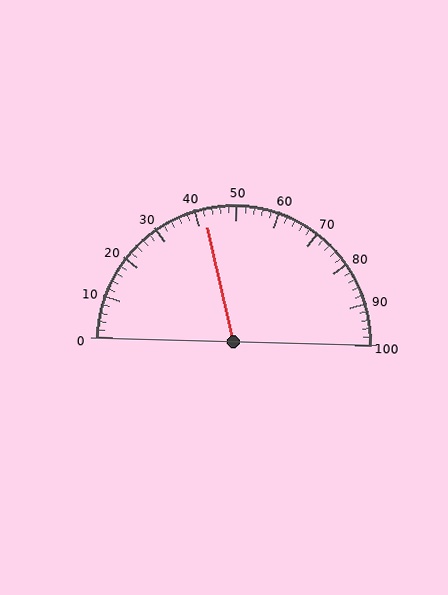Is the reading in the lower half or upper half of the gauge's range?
The reading is in the lower half of the range (0 to 100).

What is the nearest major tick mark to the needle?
The nearest major tick mark is 40.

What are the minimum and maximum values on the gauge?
The gauge ranges from 0 to 100.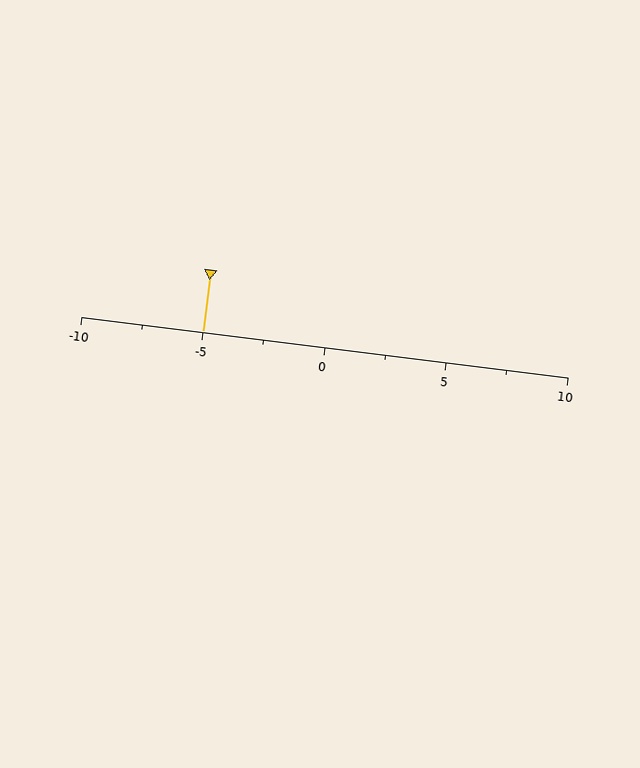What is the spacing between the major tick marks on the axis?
The major ticks are spaced 5 apart.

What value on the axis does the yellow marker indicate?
The marker indicates approximately -5.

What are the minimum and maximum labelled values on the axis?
The axis runs from -10 to 10.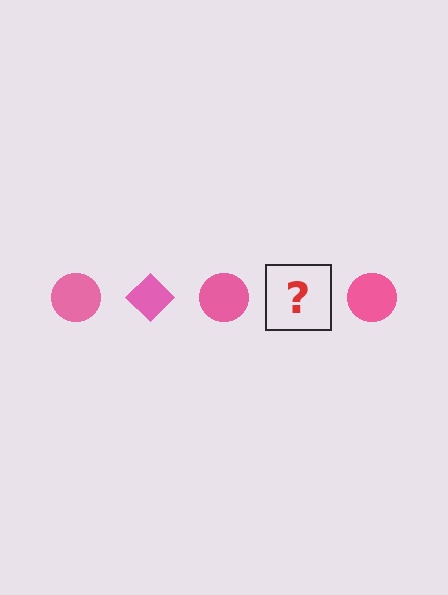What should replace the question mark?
The question mark should be replaced with a pink diamond.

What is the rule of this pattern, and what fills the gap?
The rule is that the pattern cycles through circle, diamond shapes in pink. The gap should be filled with a pink diamond.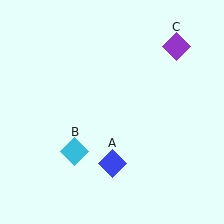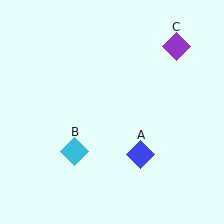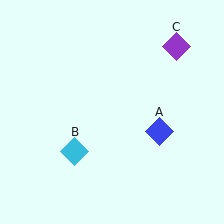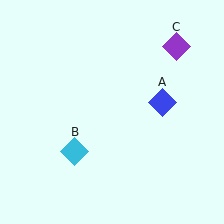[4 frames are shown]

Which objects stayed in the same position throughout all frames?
Cyan diamond (object B) and purple diamond (object C) remained stationary.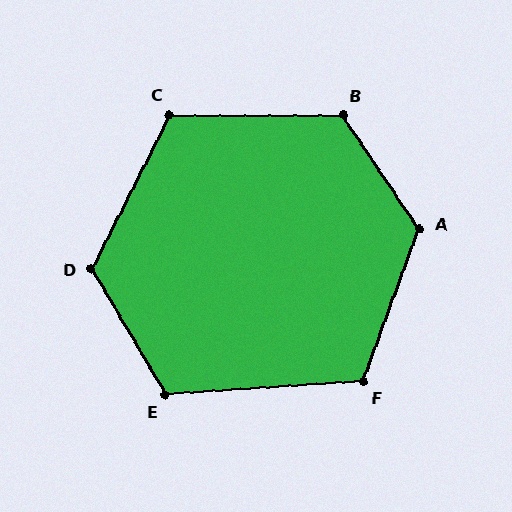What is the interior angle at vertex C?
Approximately 117 degrees (obtuse).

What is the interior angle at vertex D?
Approximately 122 degrees (obtuse).